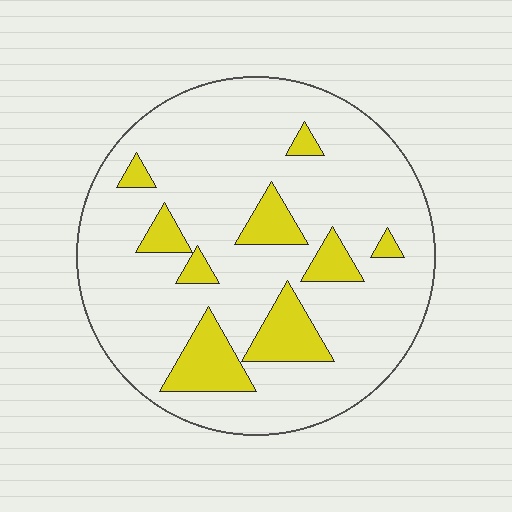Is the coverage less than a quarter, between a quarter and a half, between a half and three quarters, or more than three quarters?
Less than a quarter.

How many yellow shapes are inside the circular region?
9.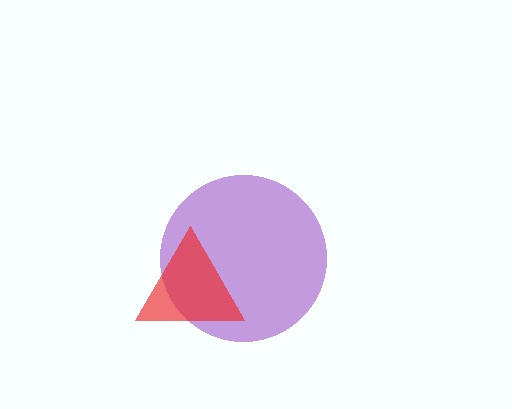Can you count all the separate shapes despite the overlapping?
Yes, there are 2 separate shapes.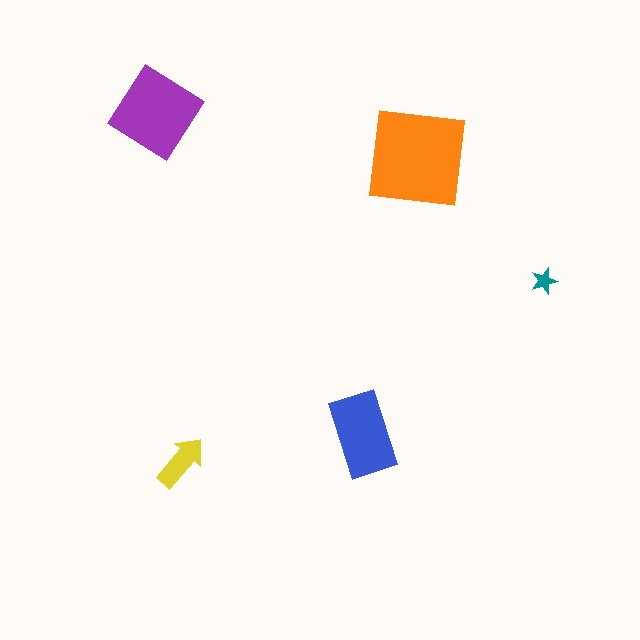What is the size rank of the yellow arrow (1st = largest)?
4th.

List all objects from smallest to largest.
The teal star, the yellow arrow, the blue rectangle, the purple diamond, the orange square.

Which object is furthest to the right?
The teal star is rightmost.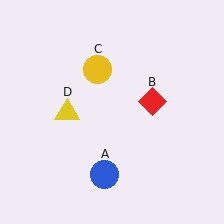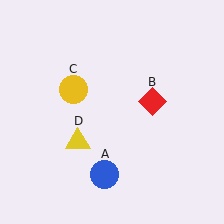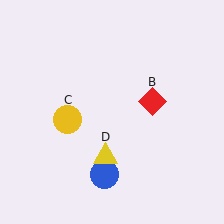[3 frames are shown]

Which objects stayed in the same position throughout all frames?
Blue circle (object A) and red diamond (object B) remained stationary.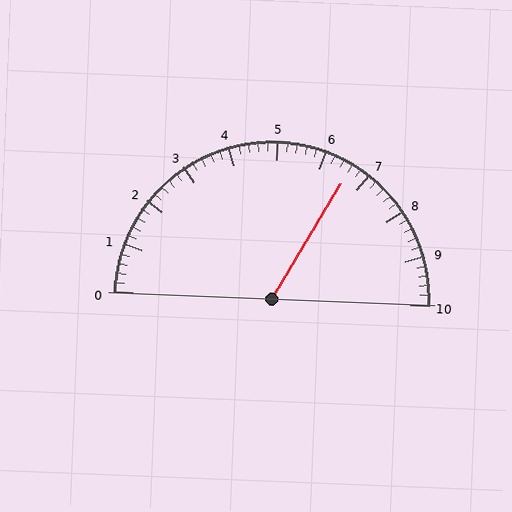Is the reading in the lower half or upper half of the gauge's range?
The reading is in the upper half of the range (0 to 10).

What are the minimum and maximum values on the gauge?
The gauge ranges from 0 to 10.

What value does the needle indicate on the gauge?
The needle indicates approximately 6.6.